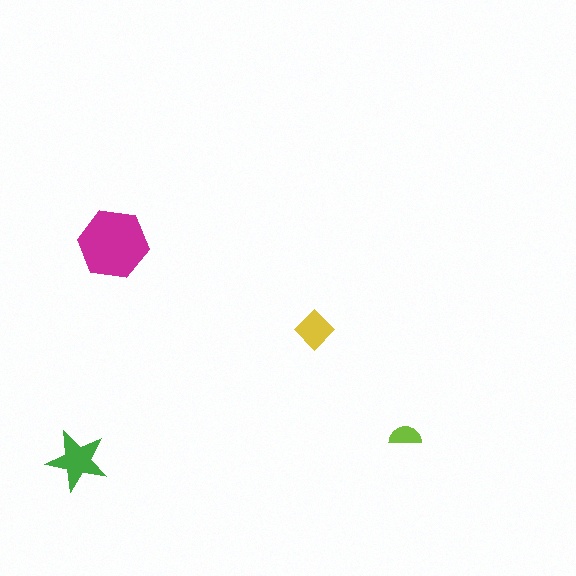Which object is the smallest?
The lime semicircle.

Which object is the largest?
The magenta hexagon.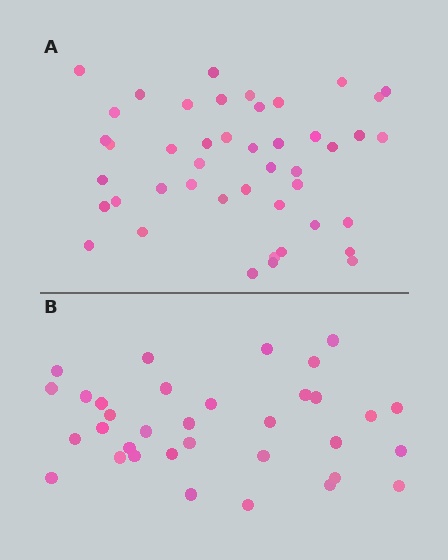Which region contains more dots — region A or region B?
Region A (the top region) has more dots.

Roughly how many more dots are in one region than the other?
Region A has roughly 12 or so more dots than region B.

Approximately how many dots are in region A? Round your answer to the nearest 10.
About 40 dots. (The exact count is 45, which rounds to 40.)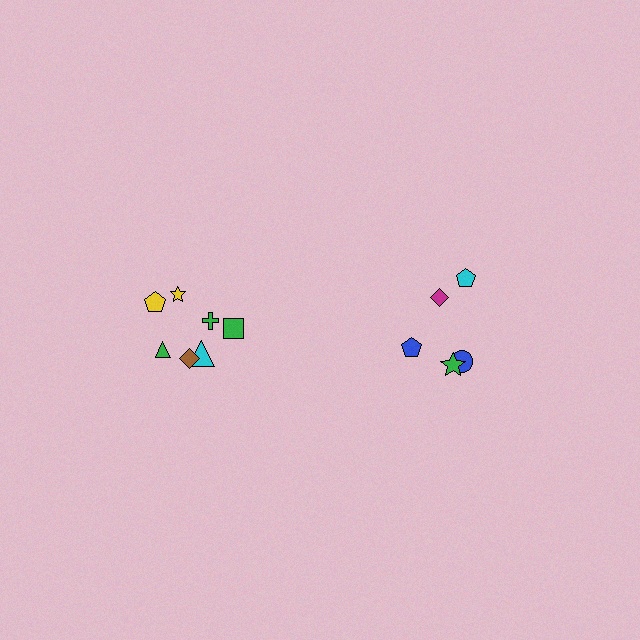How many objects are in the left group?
There are 7 objects.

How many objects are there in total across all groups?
There are 12 objects.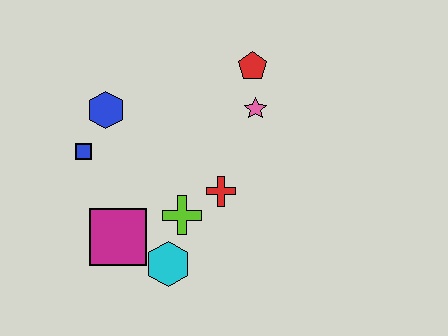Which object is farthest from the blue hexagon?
The cyan hexagon is farthest from the blue hexagon.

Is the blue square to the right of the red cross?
No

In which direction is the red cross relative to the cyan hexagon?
The red cross is above the cyan hexagon.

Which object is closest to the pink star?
The red pentagon is closest to the pink star.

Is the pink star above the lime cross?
Yes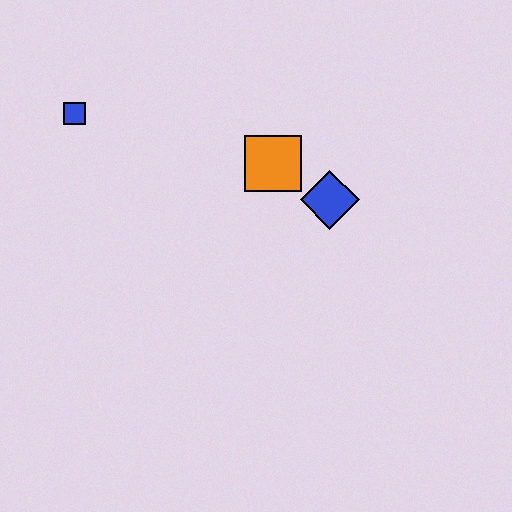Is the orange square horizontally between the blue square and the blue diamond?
Yes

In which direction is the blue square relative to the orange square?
The blue square is to the left of the orange square.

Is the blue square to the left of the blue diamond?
Yes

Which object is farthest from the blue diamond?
The blue square is farthest from the blue diamond.